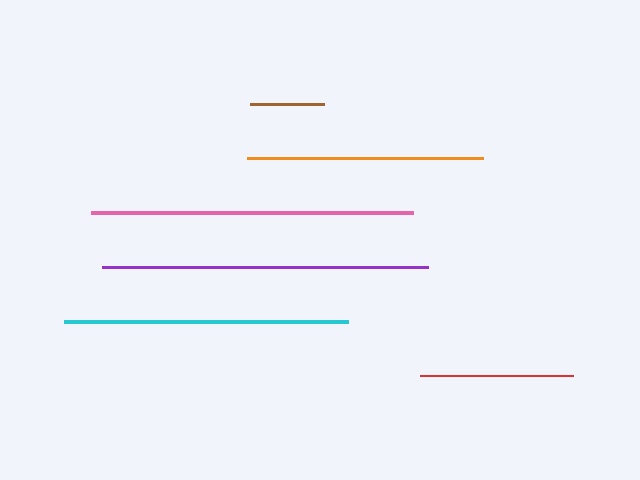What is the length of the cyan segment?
The cyan segment is approximately 284 pixels long.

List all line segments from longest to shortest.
From longest to shortest: purple, pink, cyan, orange, red, brown.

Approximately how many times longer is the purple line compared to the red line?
The purple line is approximately 2.1 times the length of the red line.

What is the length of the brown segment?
The brown segment is approximately 74 pixels long.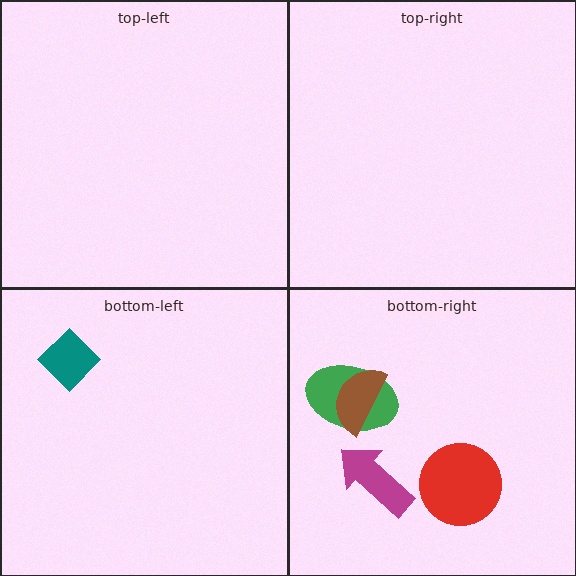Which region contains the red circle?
The bottom-right region.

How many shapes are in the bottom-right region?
4.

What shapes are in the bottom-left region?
The teal diamond.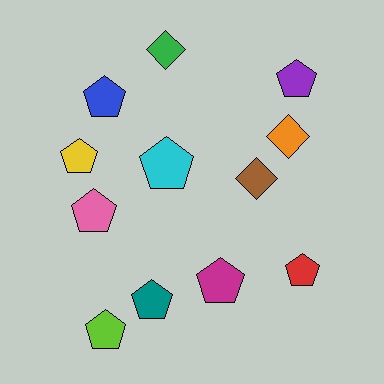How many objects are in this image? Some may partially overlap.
There are 12 objects.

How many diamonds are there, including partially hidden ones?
There are 3 diamonds.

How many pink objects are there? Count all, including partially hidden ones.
There is 1 pink object.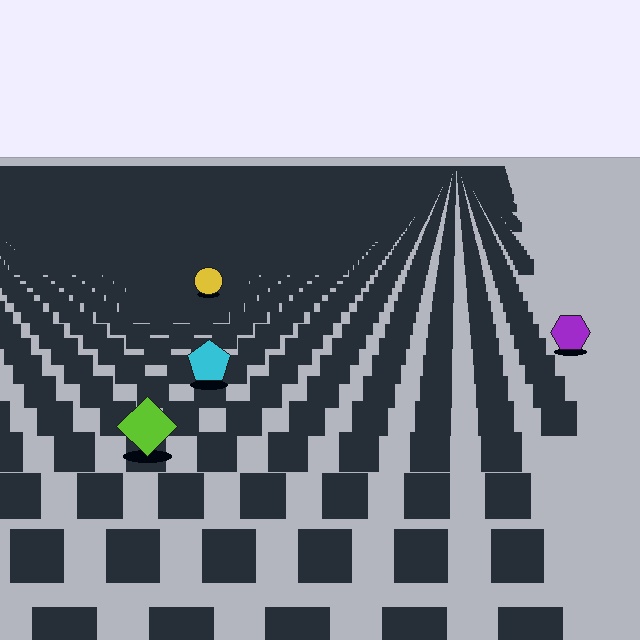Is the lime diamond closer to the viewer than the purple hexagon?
Yes. The lime diamond is closer — you can tell from the texture gradient: the ground texture is coarser near it.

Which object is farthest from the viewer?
The yellow circle is farthest from the viewer. It appears smaller and the ground texture around it is denser.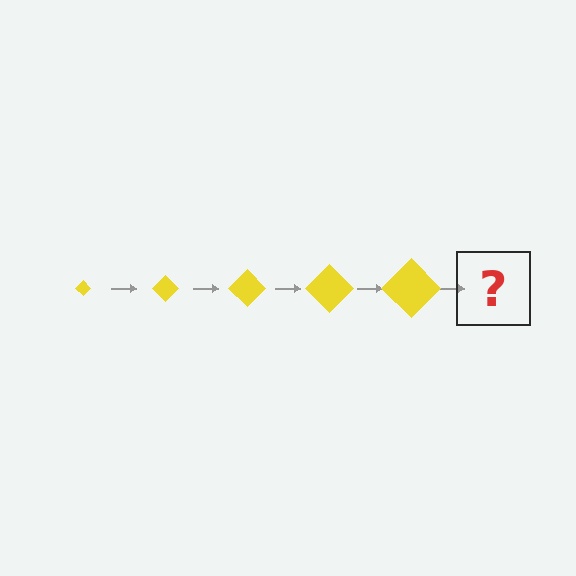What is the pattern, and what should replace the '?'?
The pattern is that the diamond gets progressively larger each step. The '?' should be a yellow diamond, larger than the previous one.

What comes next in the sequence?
The next element should be a yellow diamond, larger than the previous one.